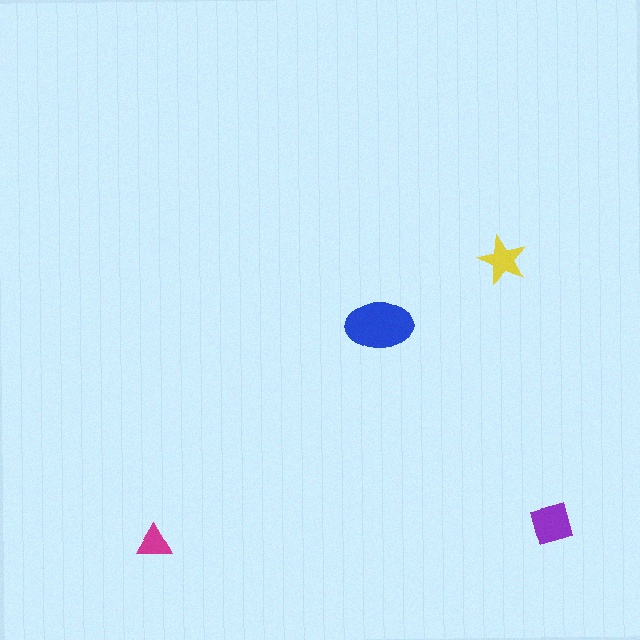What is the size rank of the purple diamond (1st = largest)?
2nd.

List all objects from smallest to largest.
The magenta triangle, the yellow star, the purple diamond, the blue ellipse.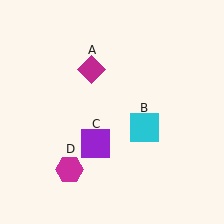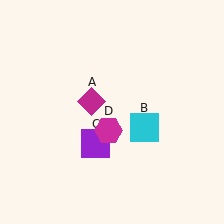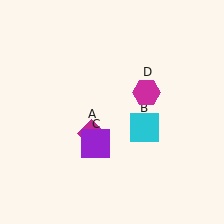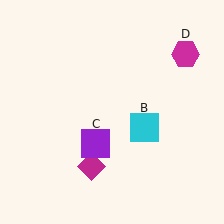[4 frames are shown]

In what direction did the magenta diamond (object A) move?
The magenta diamond (object A) moved down.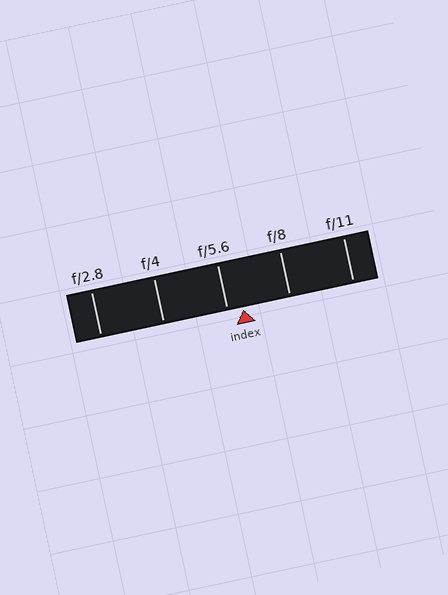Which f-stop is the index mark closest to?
The index mark is closest to f/5.6.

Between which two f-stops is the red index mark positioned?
The index mark is between f/5.6 and f/8.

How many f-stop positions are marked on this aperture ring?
There are 5 f-stop positions marked.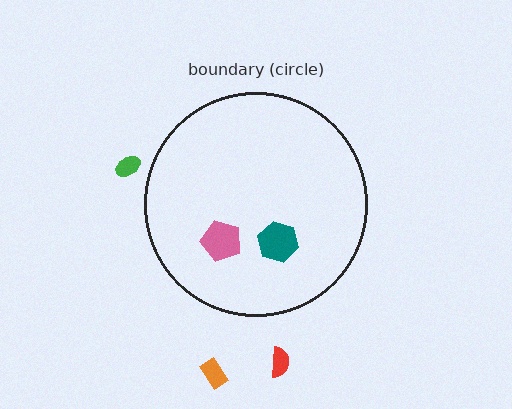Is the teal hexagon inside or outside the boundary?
Inside.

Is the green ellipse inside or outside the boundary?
Outside.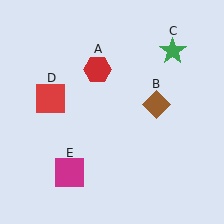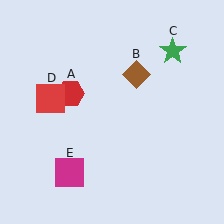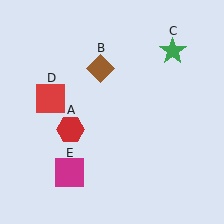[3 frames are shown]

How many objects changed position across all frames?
2 objects changed position: red hexagon (object A), brown diamond (object B).